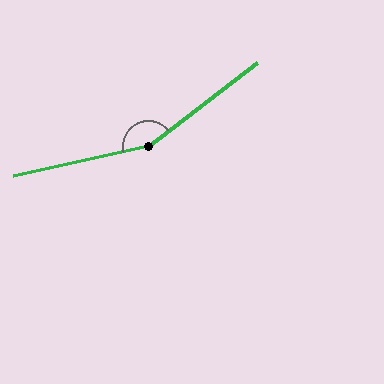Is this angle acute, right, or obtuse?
It is obtuse.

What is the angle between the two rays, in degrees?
Approximately 155 degrees.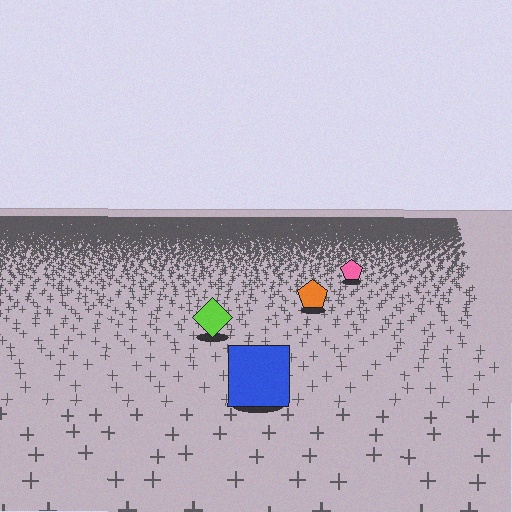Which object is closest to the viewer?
The blue square is closest. The texture marks near it are larger and more spread out.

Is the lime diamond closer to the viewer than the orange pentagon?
Yes. The lime diamond is closer — you can tell from the texture gradient: the ground texture is coarser near it.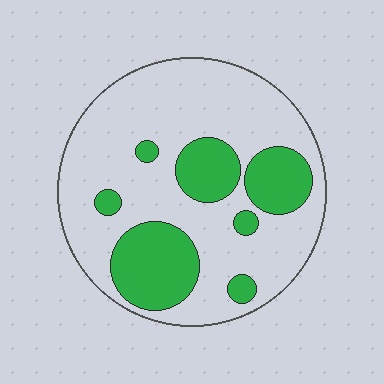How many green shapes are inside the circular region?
7.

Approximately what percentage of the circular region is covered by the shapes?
Approximately 25%.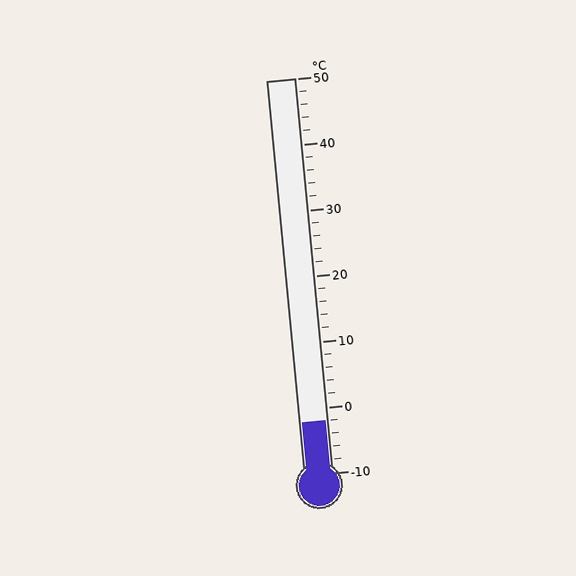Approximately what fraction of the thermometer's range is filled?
The thermometer is filled to approximately 15% of its range.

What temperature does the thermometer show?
The thermometer shows approximately -2°C.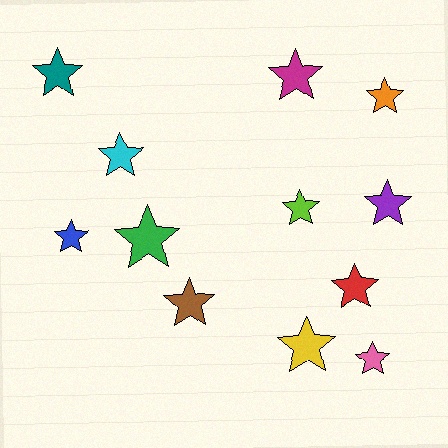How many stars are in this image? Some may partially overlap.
There are 12 stars.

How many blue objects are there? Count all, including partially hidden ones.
There is 1 blue object.